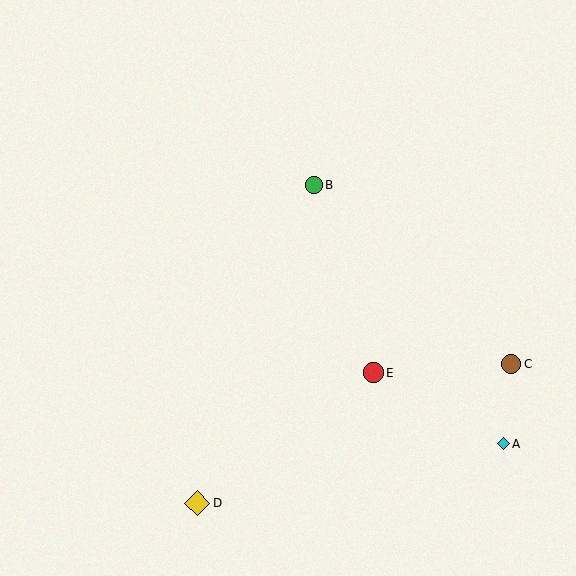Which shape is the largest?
The yellow diamond (labeled D) is the largest.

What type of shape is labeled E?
Shape E is a red circle.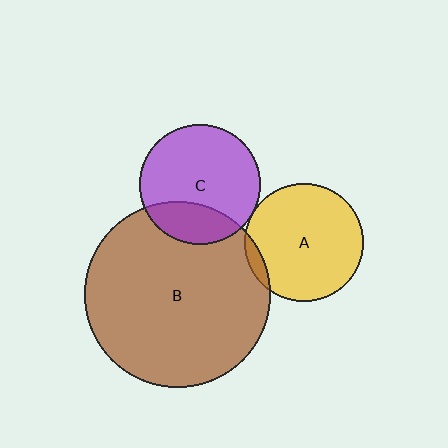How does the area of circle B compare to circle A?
Approximately 2.5 times.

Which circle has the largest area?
Circle B (brown).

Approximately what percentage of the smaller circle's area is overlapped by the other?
Approximately 5%.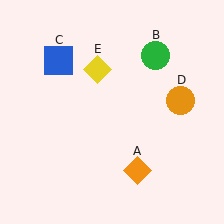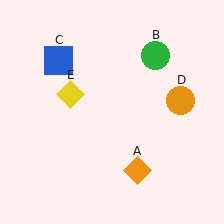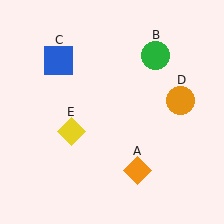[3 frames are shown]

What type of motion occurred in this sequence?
The yellow diamond (object E) rotated counterclockwise around the center of the scene.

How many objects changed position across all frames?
1 object changed position: yellow diamond (object E).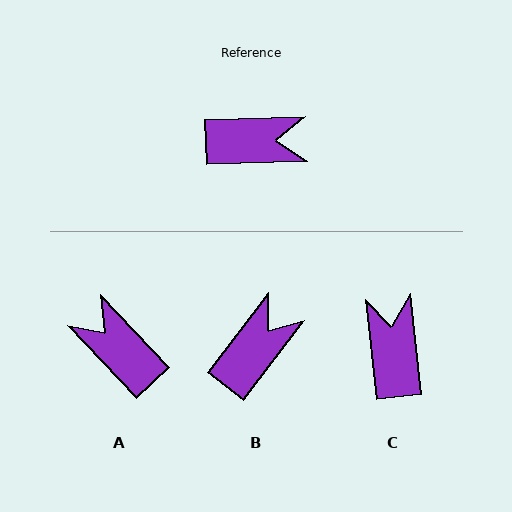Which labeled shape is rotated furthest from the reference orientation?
A, about 132 degrees away.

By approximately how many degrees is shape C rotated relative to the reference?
Approximately 95 degrees counter-clockwise.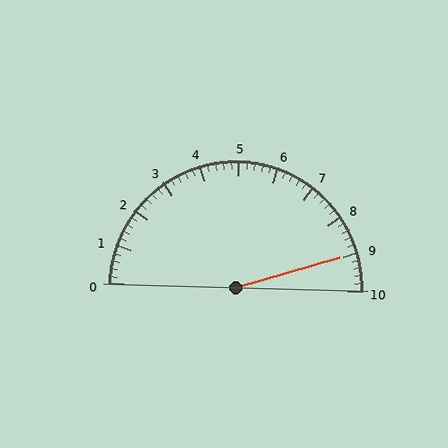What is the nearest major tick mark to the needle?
The nearest major tick mark is 9.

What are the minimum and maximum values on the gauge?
The gauge ranges from 0 to 10.